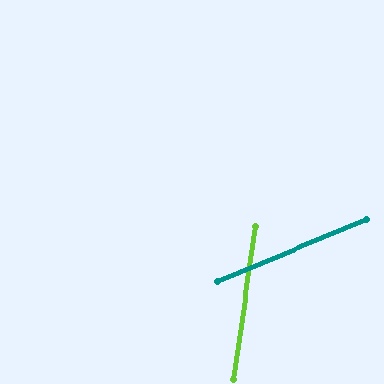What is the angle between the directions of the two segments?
Approximately 60 degrees.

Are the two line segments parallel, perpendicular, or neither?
Neither parallel nor perpendicular — they differ by about 60°.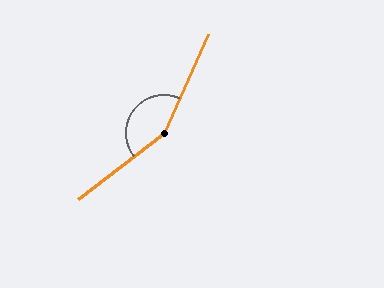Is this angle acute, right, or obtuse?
It is obtuse.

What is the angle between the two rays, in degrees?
Approximately 152 degrees.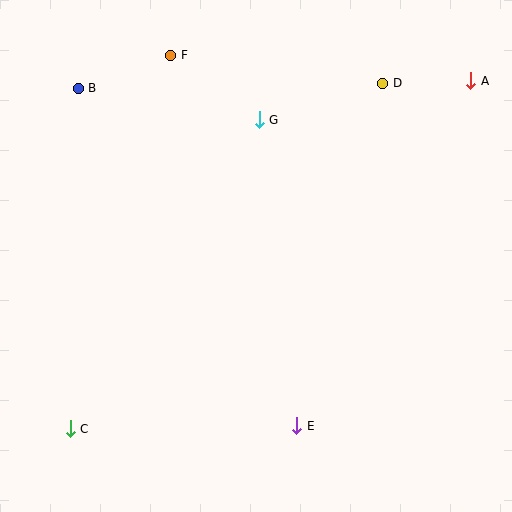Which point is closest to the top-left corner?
Point B is closest to the top-left corner.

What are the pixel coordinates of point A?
Point A is at (471, 81).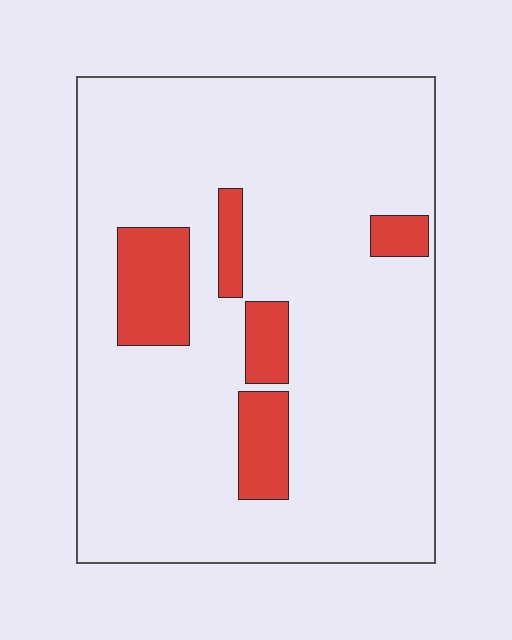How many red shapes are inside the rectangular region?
5.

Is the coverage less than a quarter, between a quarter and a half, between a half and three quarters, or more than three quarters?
Less than a quarter.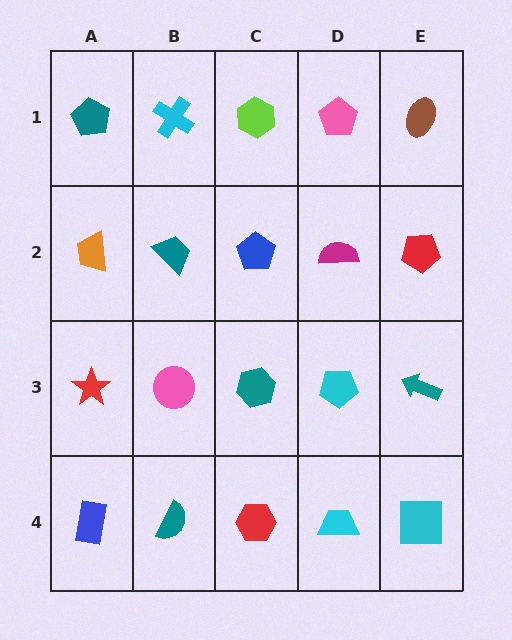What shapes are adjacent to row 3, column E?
A red pentagon (row 2, column E), a cyan square (row 4, column E), a cyan pentagon (row 3, column D).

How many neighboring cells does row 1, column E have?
2.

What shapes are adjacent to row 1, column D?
A magenta semicircle (row 2, column D), a lime hexagon (row 1, column C), a brown ellipse (row 1, column E).